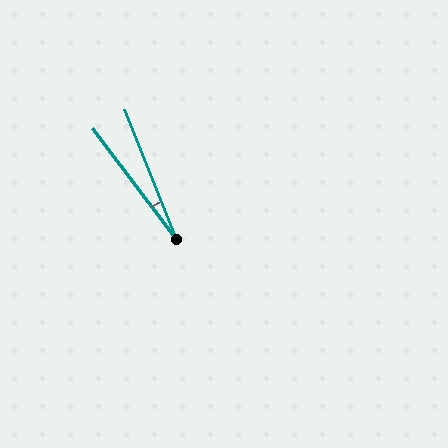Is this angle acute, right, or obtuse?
It is acute.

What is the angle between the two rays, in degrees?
Approximately 15 degrees.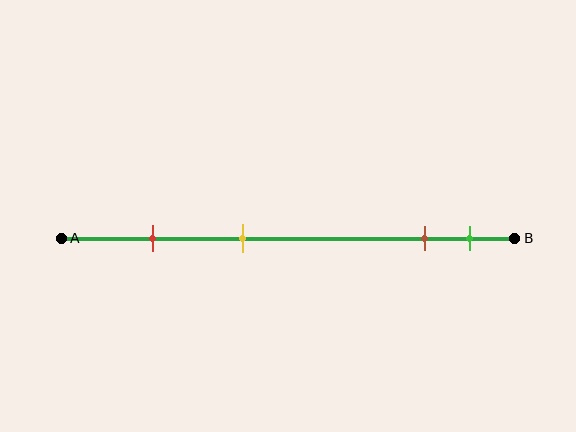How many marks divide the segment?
There are 4 marks dividing the segment.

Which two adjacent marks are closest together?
The brown and green marks are the closest adjacent pair.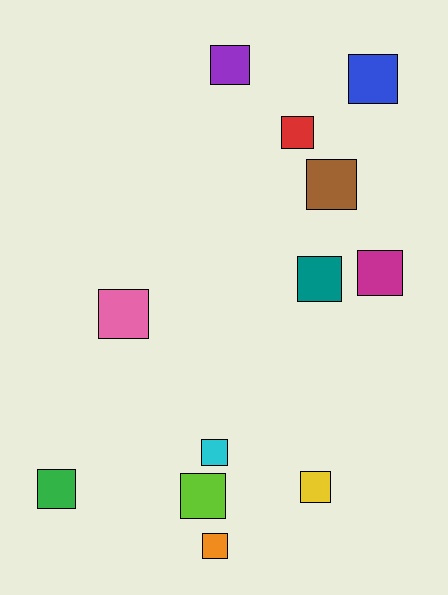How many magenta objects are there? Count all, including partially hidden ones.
There is 1 magenta object.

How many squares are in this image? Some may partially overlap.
There are 12 squares.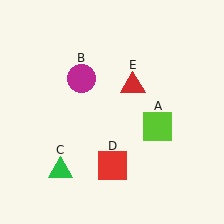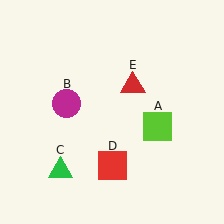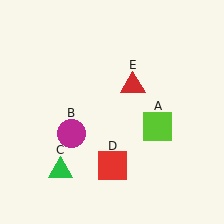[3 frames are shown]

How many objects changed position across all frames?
1 object changed position: magenta circle (object B).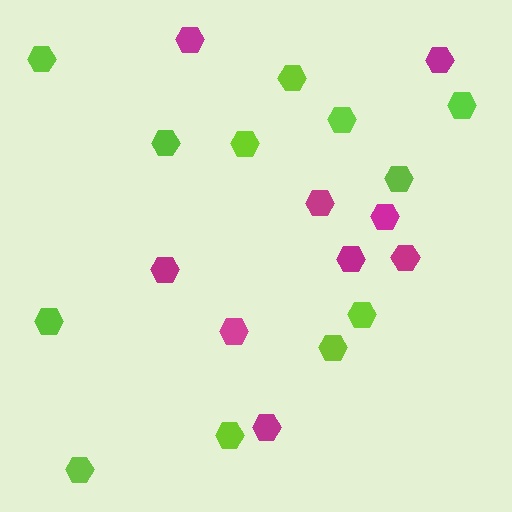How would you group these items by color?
There are 2 groups: one group of magenta hexagons (9) and one group of lime hexagons (12).